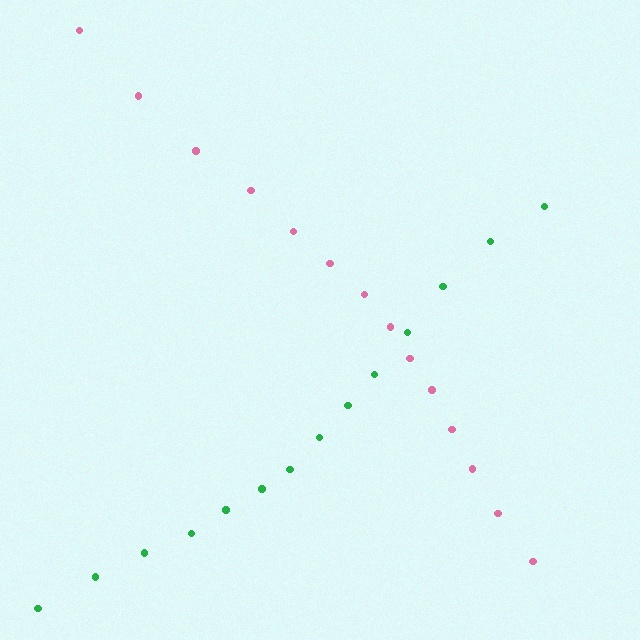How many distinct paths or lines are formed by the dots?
There are 2 distinct paths.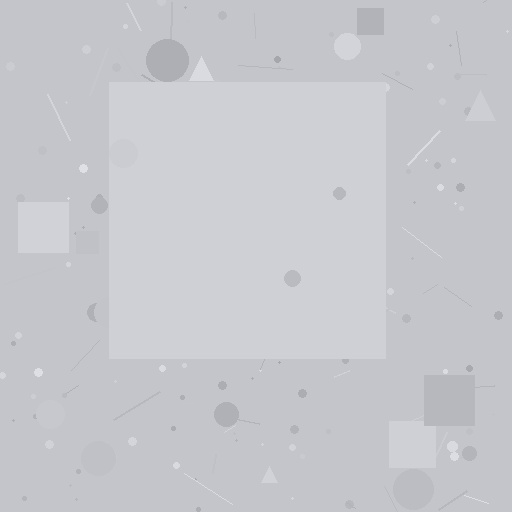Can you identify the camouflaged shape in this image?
The camouflaged shape is a square.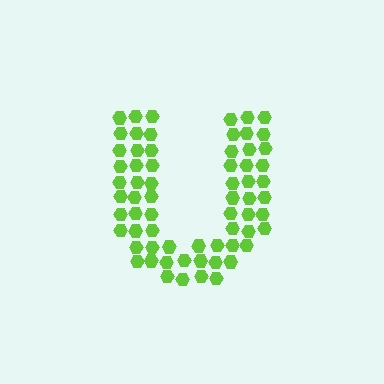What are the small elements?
The small elements are hexagons.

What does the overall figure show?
The overall figure shows the letter U.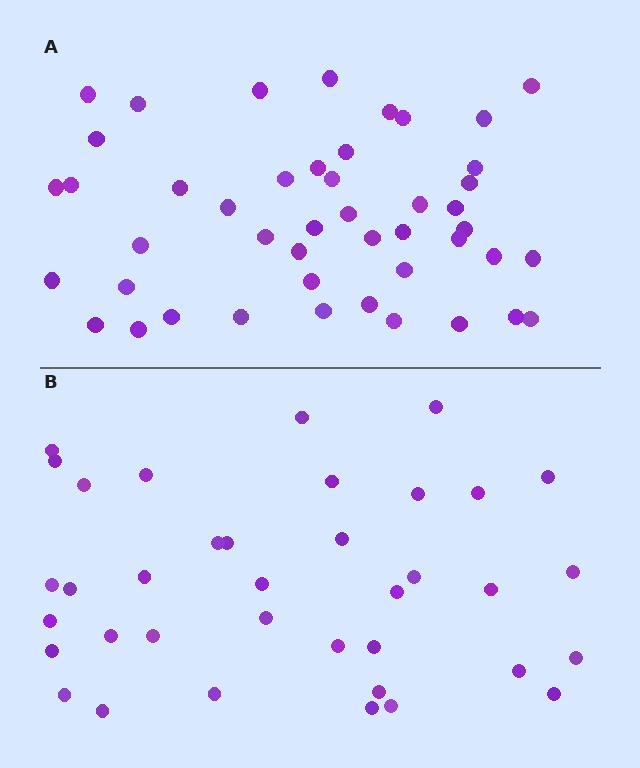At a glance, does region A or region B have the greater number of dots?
Region A (the top region) has more dots.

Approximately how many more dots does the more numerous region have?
Region A has roughly 8 or so more dots than region B.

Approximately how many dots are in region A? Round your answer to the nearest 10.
About 50 dots. (The exact count is 46, which rounds to 50.)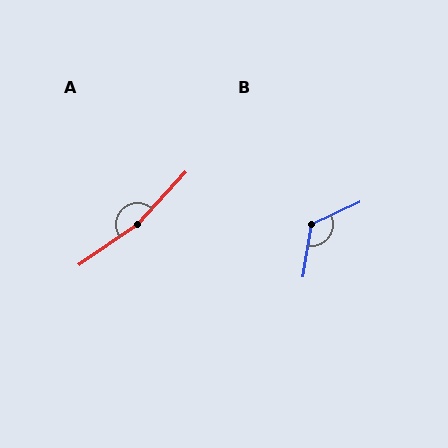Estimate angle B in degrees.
Approximately 124 degrees.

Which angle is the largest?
A, at approximately 167 degrees.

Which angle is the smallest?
B, at approximately 124 degrees.